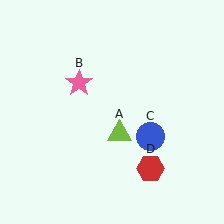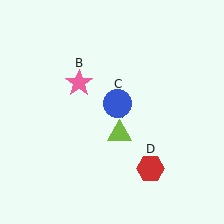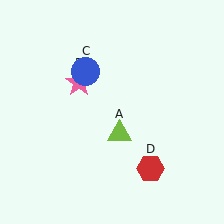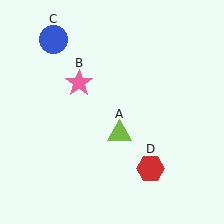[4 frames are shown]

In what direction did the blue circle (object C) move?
The blue circle (object C) moved up and to the left.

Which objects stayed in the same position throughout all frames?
Lime triangle (object A) and pink star (object B) and red hexagon (object D) remained stationary.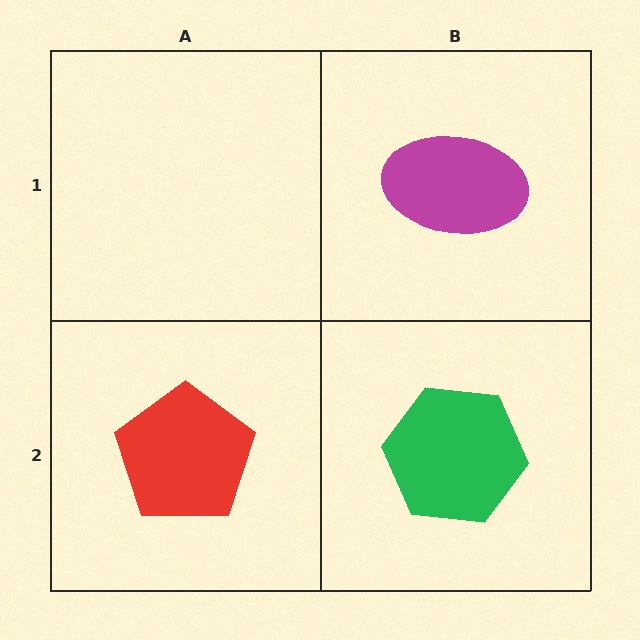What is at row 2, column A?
A red pentagon.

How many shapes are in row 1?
1 shape.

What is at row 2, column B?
A green hexagon.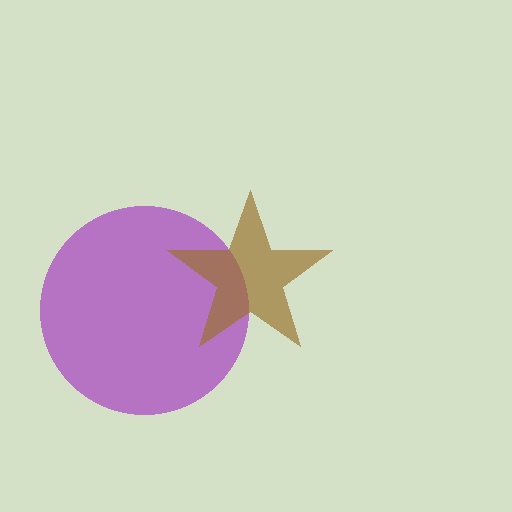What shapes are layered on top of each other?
The layered shapes are: a purple circle, a brown star.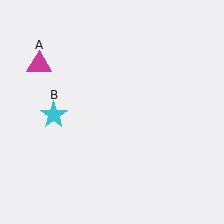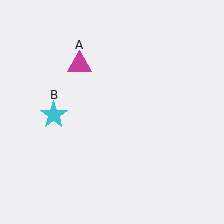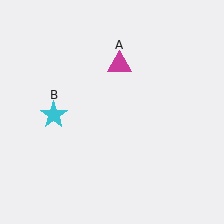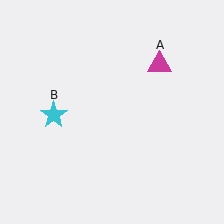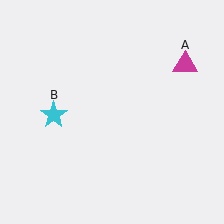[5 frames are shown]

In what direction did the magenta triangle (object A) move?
The magenta triangle (object A) moved right.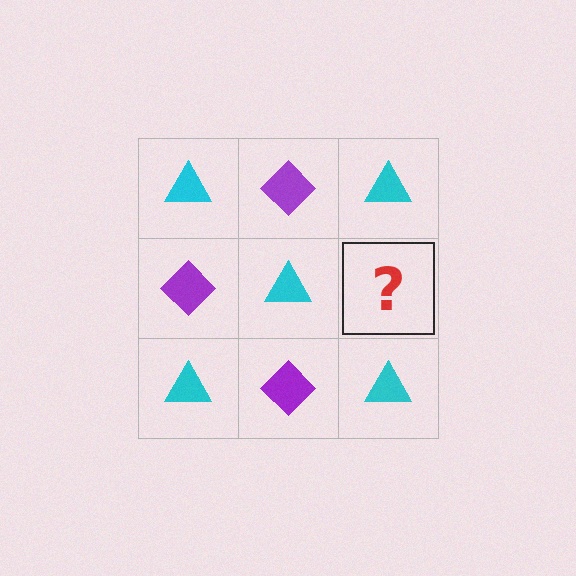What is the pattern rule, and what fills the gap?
The rule is that it alternates cyan triangle and purple diamond in a checkerboard pattern. The gap should be filled with a purple diamond.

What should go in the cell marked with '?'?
The missing cell should contain a purple diamond.